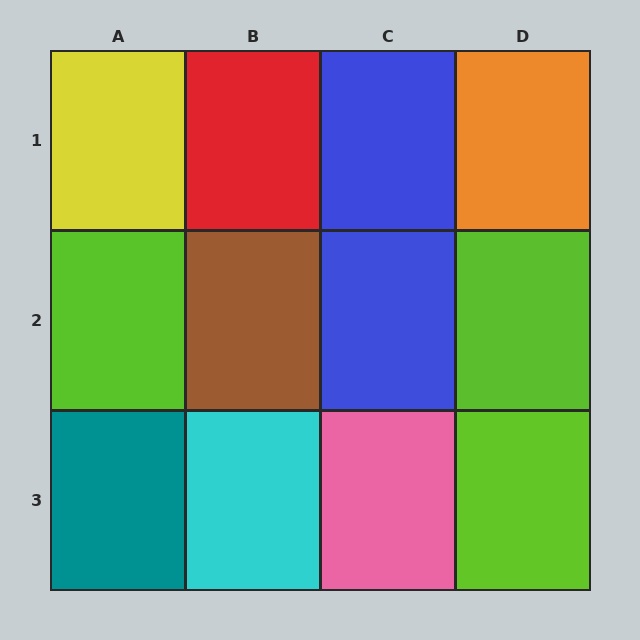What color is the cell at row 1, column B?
Red.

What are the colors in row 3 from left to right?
Teal, cyan, pink, lime.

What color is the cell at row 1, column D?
Orange.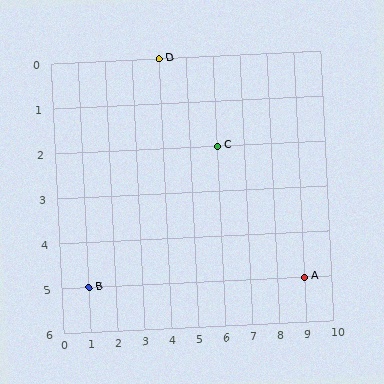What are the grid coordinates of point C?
Point C is at grid coordinates (6, 2).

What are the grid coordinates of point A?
Point A is at grid coordinates (9, 5).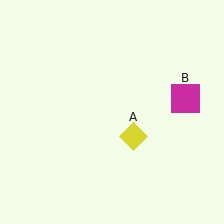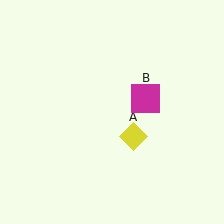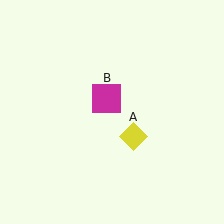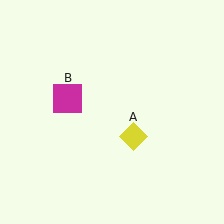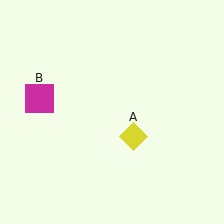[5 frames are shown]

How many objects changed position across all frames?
1 object changed position: magenta square (object B).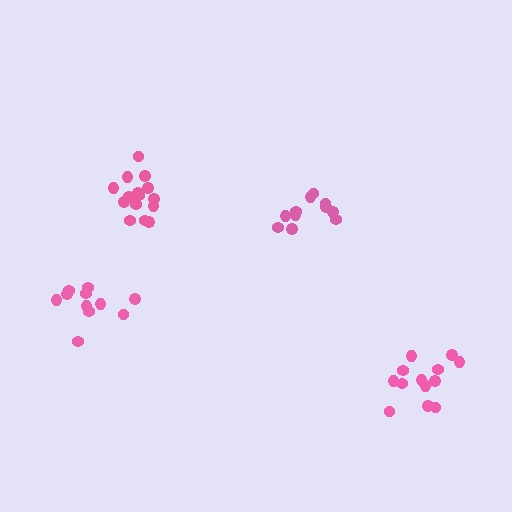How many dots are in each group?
Group 1: 13 dots, Group 2: 15 dots, Group 3: 11 dots, Group 4: 11 dots (50 total).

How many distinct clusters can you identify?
There are 4 distinct clusters.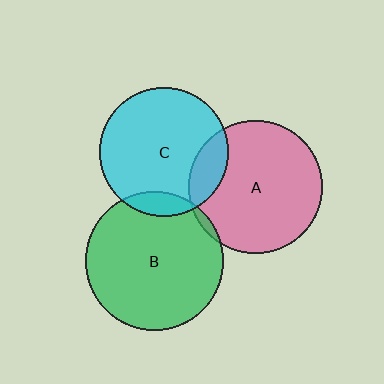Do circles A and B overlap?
Yes.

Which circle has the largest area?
Circle B (green).